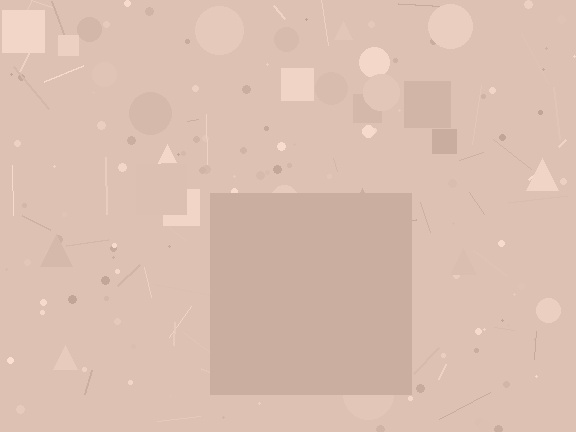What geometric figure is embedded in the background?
A square is embedded in the background.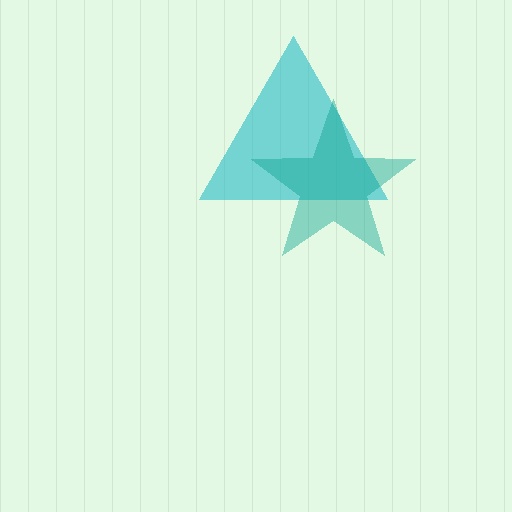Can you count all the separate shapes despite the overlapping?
Yes, there are 2 separate shapes.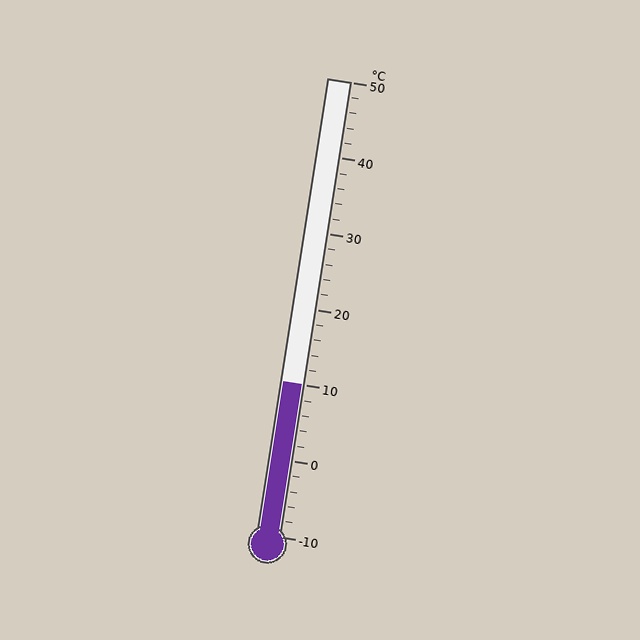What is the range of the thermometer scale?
The thermometer scale ranges from -10°C to 50°C.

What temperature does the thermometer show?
The thermometer shows approximately 10°C.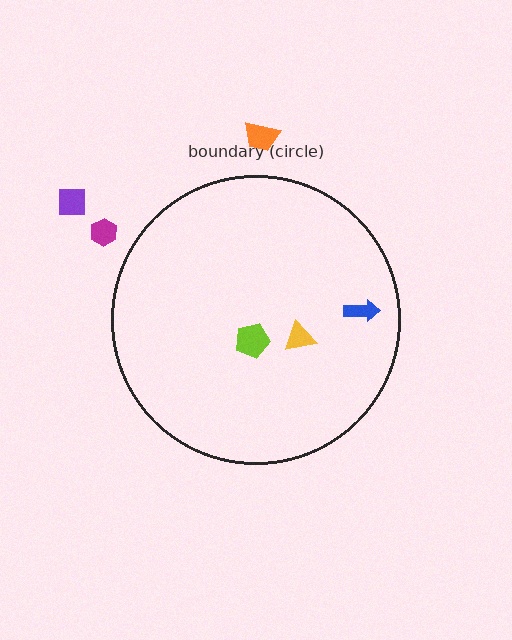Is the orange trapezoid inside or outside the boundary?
Outside.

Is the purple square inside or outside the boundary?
Outside.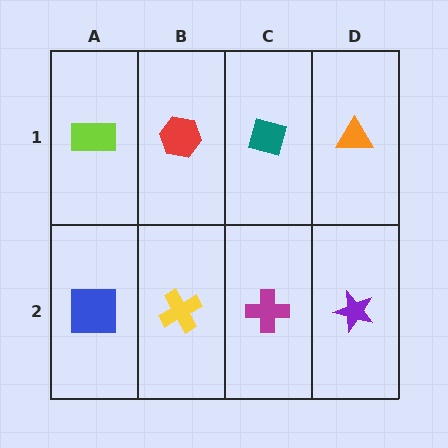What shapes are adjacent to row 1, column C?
A magenta cross (row 2, column C), a red hexagon (row 1, column B), an orange triangle (row 1, column D).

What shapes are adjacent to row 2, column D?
An orange triangle (row 1, column D), a magenta cross (row 2, column C).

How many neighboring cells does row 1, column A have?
2.